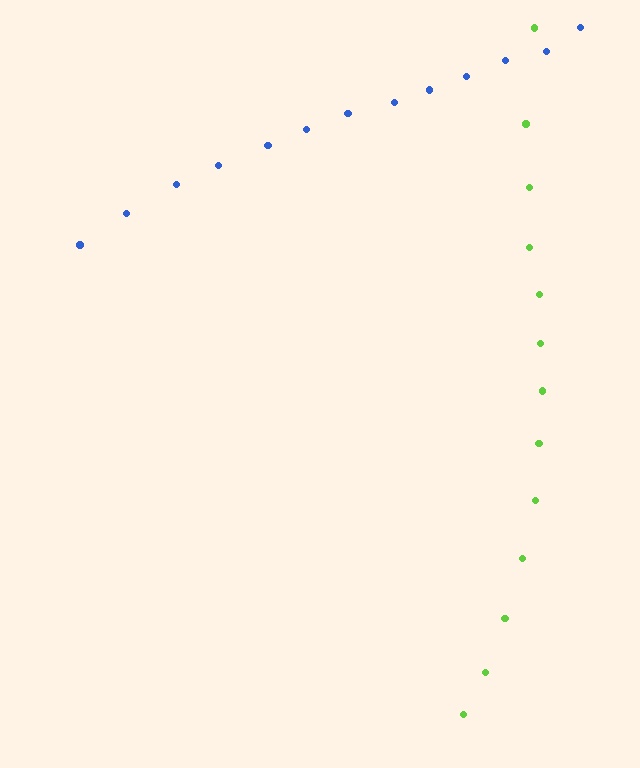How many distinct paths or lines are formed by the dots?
There are 2 distinct paths.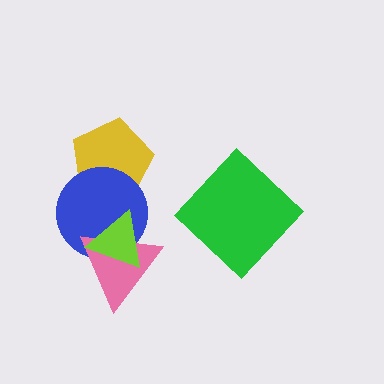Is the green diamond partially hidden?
No, no other shape covers it.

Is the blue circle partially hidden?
Yes, it is partially covered by another shape.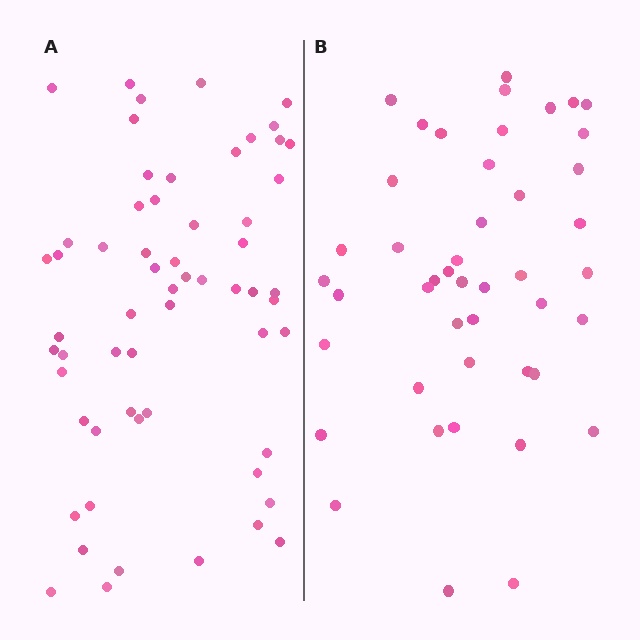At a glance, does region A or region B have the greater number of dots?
Region A (the left region) has more dots.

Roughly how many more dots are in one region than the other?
Region A has approximately 15 more dots than region B.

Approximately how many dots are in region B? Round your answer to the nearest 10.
About 40 dots. (The exact count is 45, which rounds to 40.)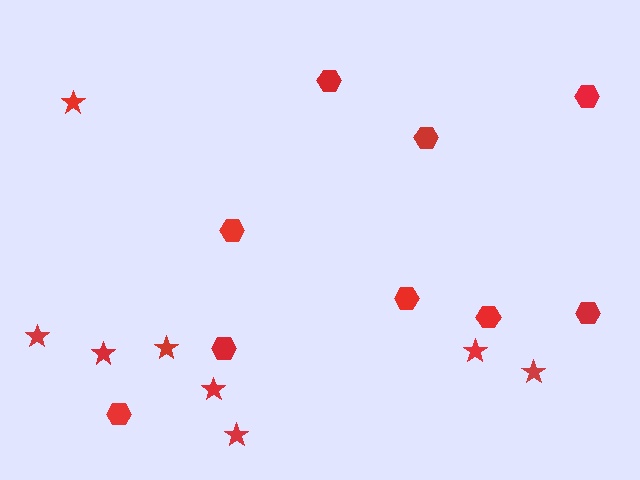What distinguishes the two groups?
There are 2 groups: one group of hexagons (9) and one group of stars (8).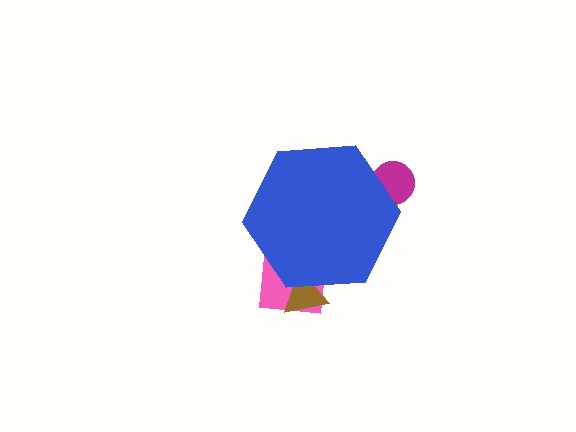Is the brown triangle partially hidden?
Yes, the brown triangle is partially hidden behind the blue hexagon.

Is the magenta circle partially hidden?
Yes, the magenta circle is partially hidden behind the blue hexagon.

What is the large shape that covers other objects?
A blue hexagon.